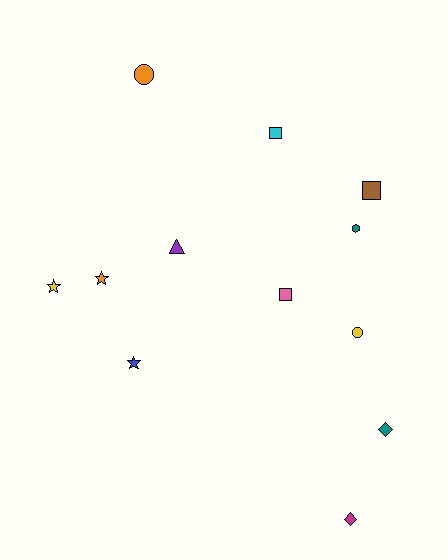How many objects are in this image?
There are 12 objects.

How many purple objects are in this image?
There is 1 purple object.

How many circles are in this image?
There are 2 circles.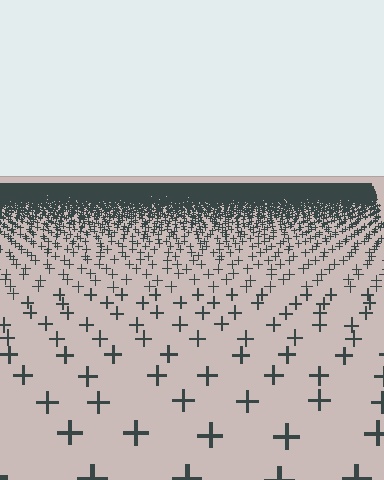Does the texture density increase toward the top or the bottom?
Density increases toward the top.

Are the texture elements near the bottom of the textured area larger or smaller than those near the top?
Larger. Near the bottom, elements are closer to the viewer and appear at a bigger on-screen size.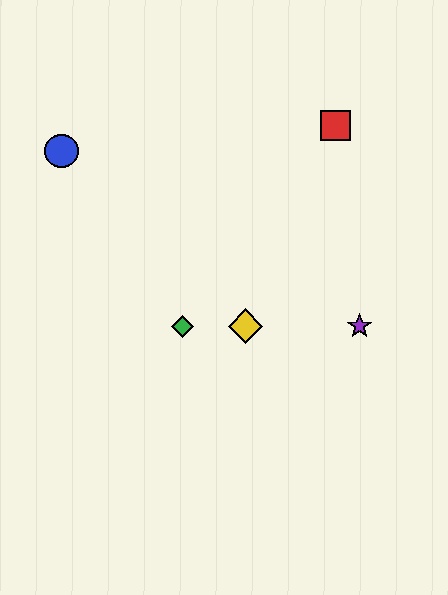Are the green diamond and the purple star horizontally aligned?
Yes, both are at y≈326.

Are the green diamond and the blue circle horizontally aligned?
No, the green diamond is at y≈326 and the blue circle is at y≈151.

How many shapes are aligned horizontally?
3 shapes (the green diamond, the yellow diamond, the purple star) are aligned horizontally.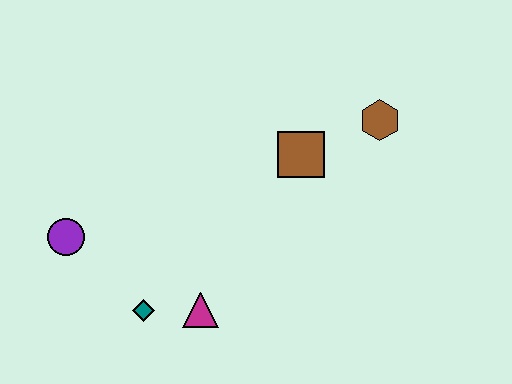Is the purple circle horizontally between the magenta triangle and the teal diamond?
No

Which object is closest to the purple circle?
The teal diamond is closest to the purple circle.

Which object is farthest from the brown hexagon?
The purple circle is farthest from the brown hexagon.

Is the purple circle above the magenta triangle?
Yes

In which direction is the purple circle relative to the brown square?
The purple circle is to the left of the brown square.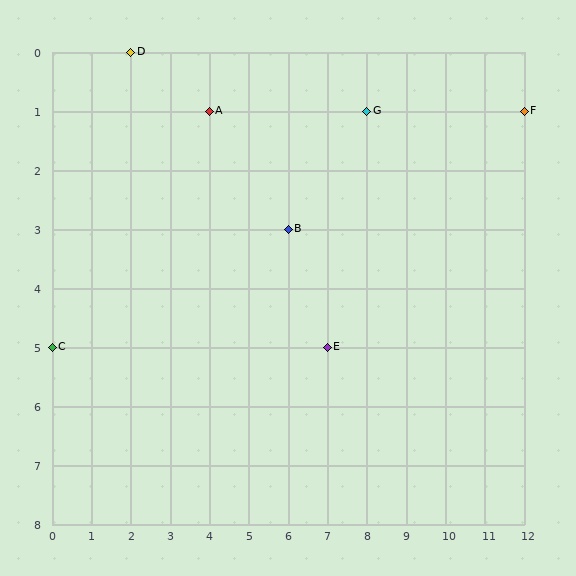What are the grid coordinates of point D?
Point D is at grid coordinates (2, 0).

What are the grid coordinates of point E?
Point E is at grid coordinates (7, 5).